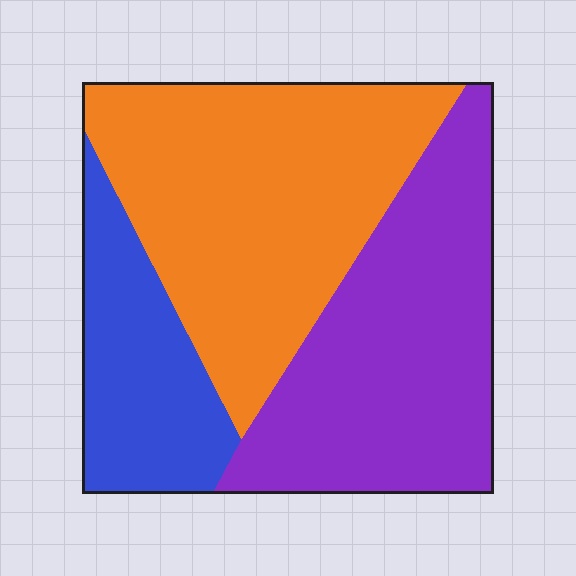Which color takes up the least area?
Blue, at roughly 20%.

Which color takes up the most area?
Orange, at roughly 45%.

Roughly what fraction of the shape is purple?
Purple covers 38% of the shape.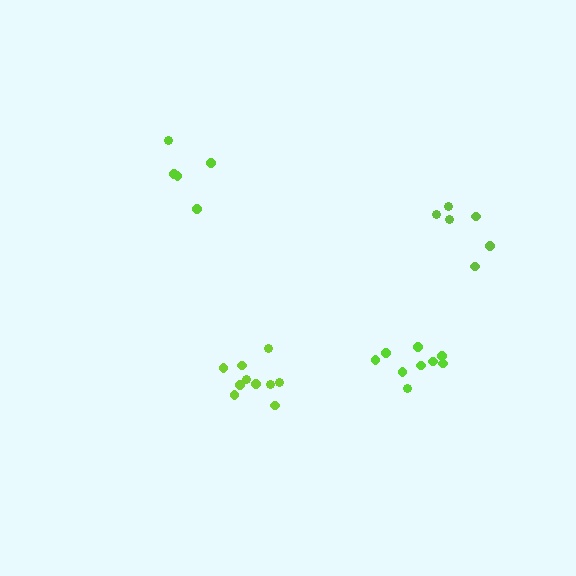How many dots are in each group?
Group 1: 10 dots, Group 2: 6 dots, Group 3: 9 dots, Group 4: 5 dots (30 total).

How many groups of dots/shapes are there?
There are 4 groups.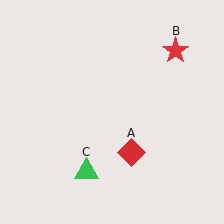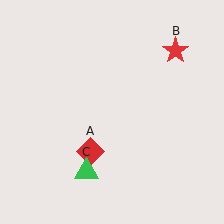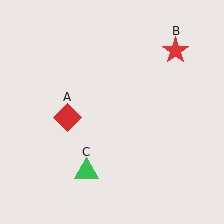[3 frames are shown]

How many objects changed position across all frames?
1 object changed position: red diamond (object A).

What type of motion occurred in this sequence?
The red diamond (object A) rotated clockwise around the center of the scene.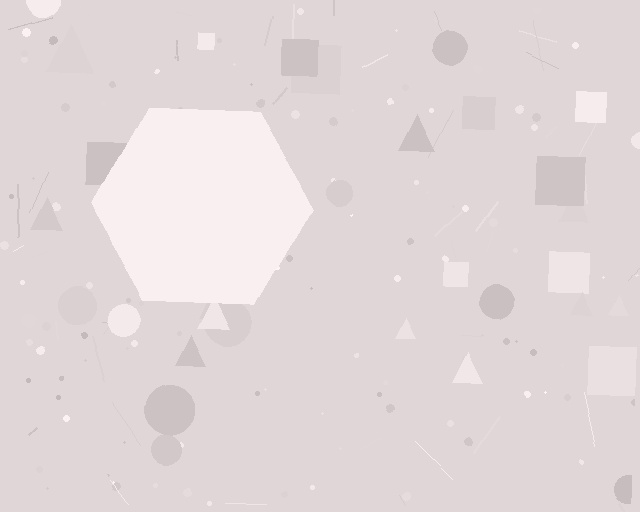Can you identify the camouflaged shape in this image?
The camouflaged shape is a hexagon.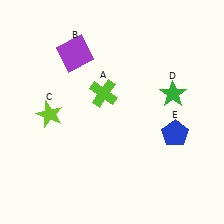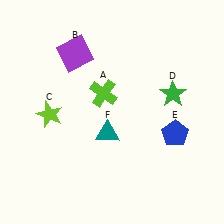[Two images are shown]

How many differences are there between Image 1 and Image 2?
There is 1 difference between the two images.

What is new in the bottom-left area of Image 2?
A teal triangle (F) was added in the bottom-left area of Image 2.